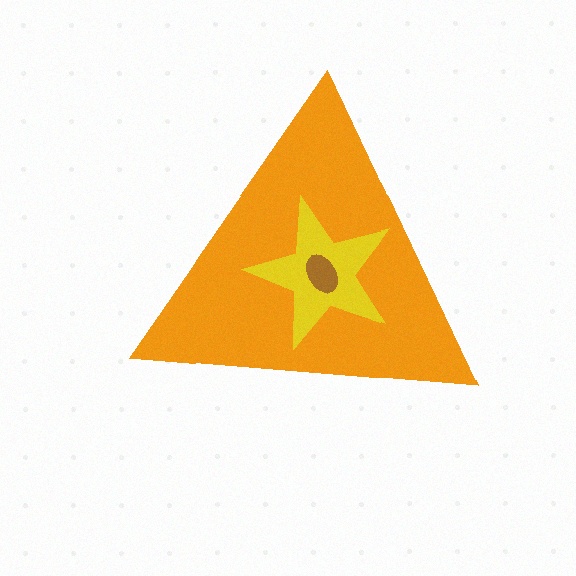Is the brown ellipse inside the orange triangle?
Yes.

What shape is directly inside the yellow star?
The brown ellipse.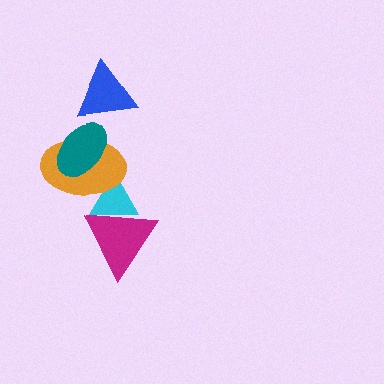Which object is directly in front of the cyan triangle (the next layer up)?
The orange ellipse is directly in front of the cyan triangle.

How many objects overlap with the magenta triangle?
1 object overlaps with the magenta triangle.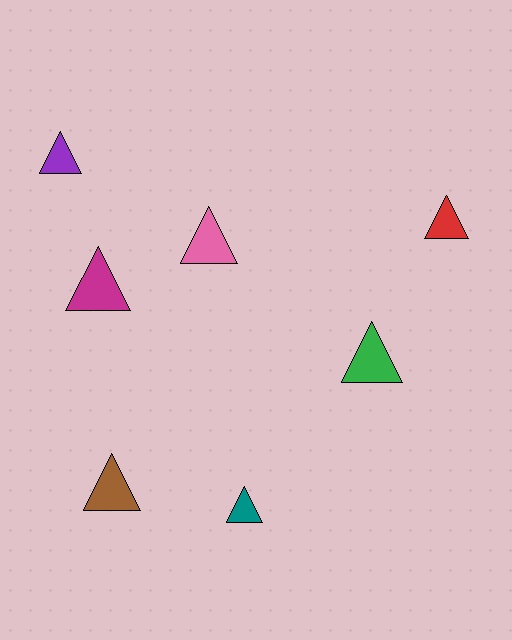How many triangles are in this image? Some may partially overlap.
There are 7 triangles.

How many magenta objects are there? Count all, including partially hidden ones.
There is 1 magenta object.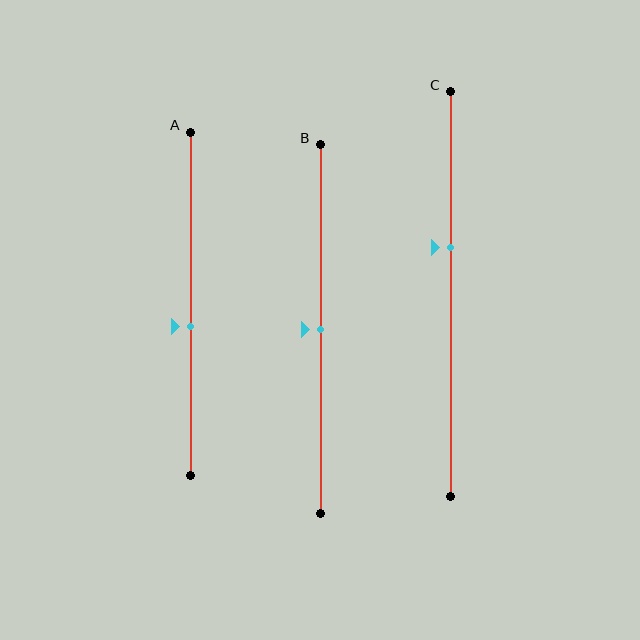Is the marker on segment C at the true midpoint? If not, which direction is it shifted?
No, the marker on segment C is shifted upward by about 11% of the segment length.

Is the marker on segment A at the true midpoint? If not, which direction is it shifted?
No, the marker on segment A is shifted downward by about 7% of the segment length.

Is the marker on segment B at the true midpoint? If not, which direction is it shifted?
Yes, the marker on segment B is at the true midpoint.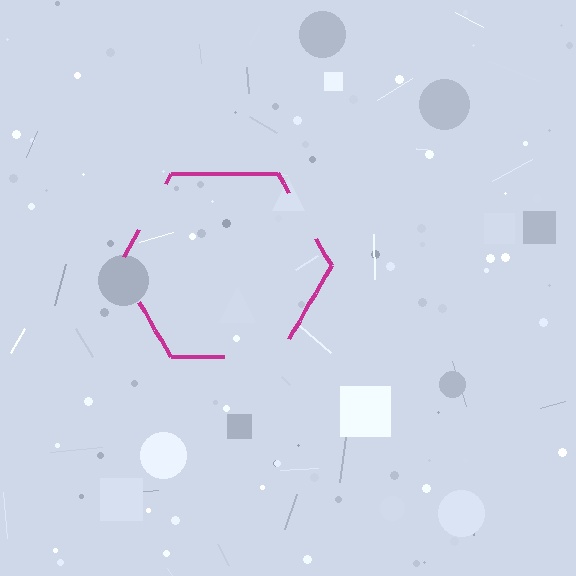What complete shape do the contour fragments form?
The contour fragments form a hexagon.